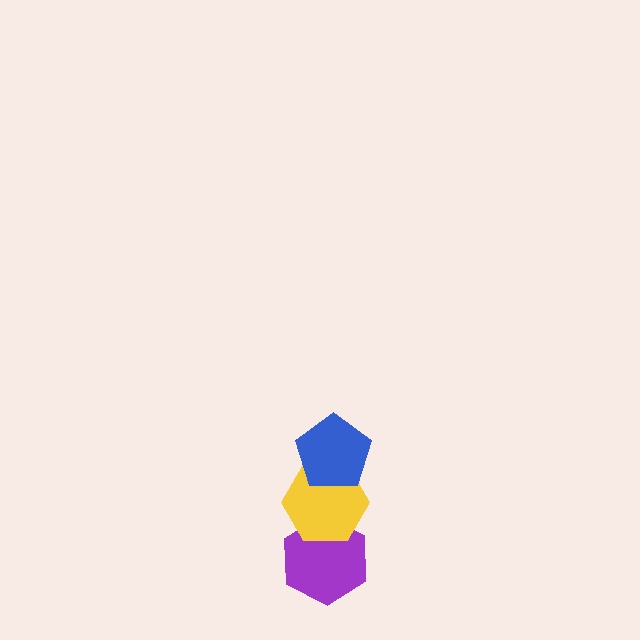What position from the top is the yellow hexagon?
The yellow hexagon is 2nd from the top.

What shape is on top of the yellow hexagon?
The blue pentagon is on top of the yellow hexagon.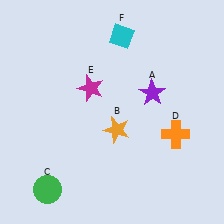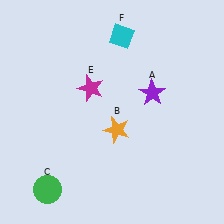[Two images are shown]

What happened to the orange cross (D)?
The orange cross (D) was removed in Image 2. It was in the bottom-right area of Image 1.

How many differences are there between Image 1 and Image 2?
There is 1 difference between the two images.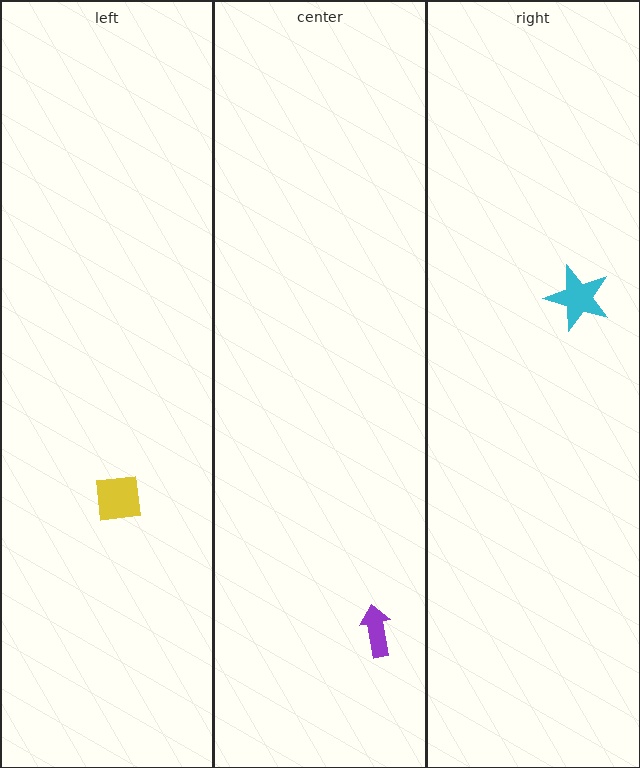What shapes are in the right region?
The cyan star.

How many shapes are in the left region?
1.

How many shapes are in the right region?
1.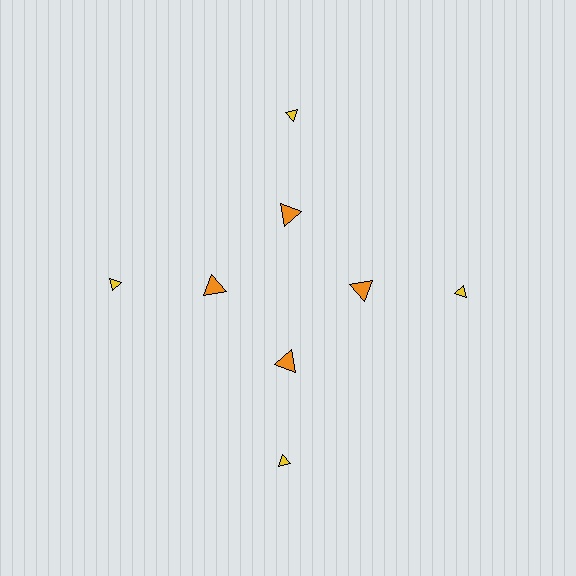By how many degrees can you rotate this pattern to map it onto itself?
The pattern maps onto itself every 90 degrees of rotation.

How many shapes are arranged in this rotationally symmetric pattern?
There are 8 shapes, arranged in 4 groups of 2.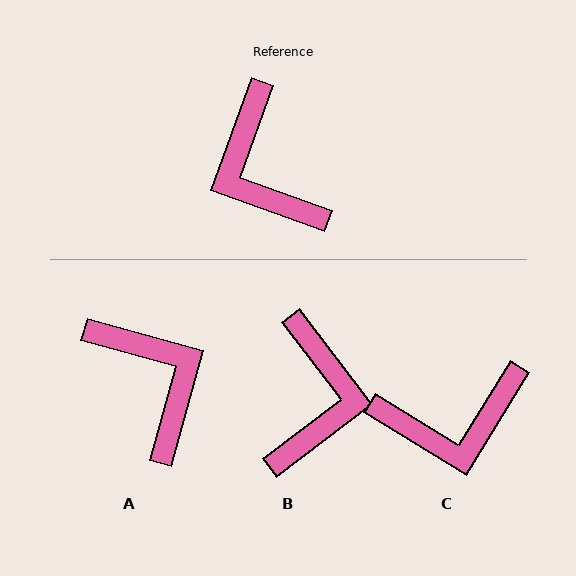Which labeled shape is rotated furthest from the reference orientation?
A, about 175 degrees away.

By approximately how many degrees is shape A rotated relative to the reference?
Approximately 175 degrees clockwise.